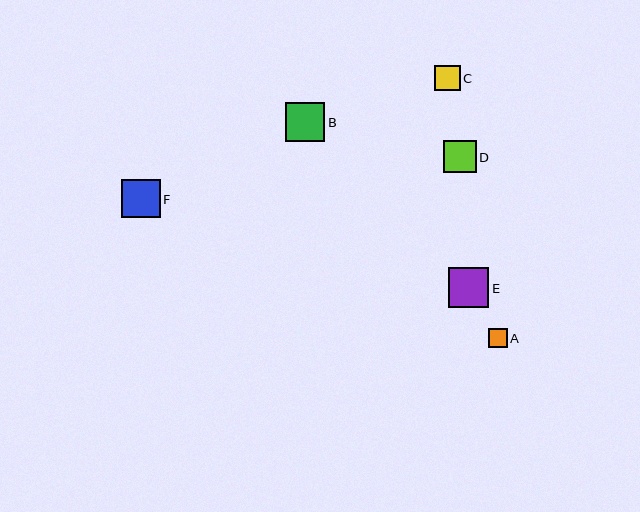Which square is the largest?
Square E is the largest with a size of approximately 40 pixels.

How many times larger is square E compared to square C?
Square E is approximately 1.6 times the size of square C.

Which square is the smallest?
Square A is the smallest with a size of approximately 19 pixels.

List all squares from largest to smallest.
From largest to smallest: E, B, F, D, C, A.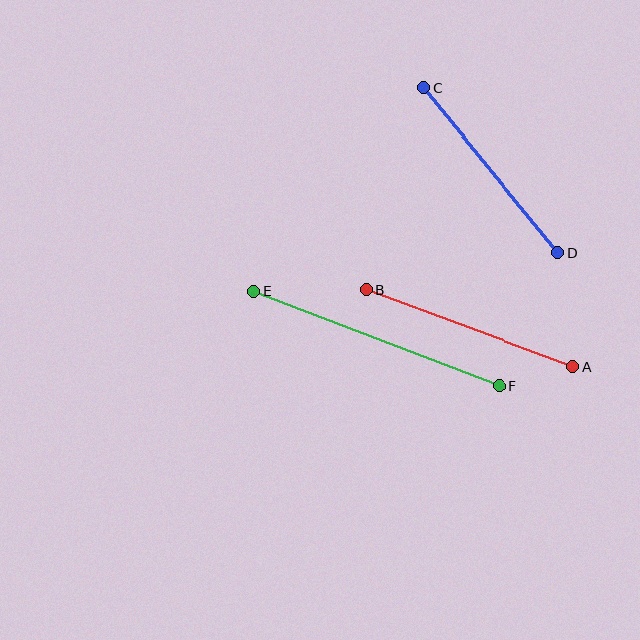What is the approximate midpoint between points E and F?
The midpoint is at approximately (376, 338) pixels.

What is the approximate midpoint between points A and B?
The midpoint is at approximately (469, 328) pixels.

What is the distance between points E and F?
The distance is approximately 263 pixels.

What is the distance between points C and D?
The distance is approximately 213 pixels.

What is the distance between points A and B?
The distance is approximately 220 pixels.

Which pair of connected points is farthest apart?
Points E and F are farthest apart.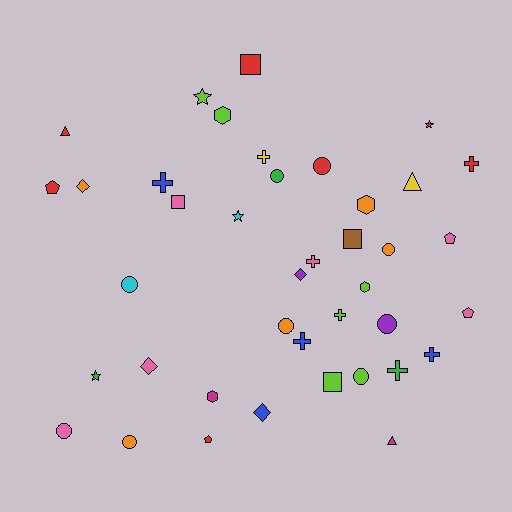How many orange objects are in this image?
There are 5 orange objects.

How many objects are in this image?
There are 40 objects.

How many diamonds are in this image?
There are 4 diamonds.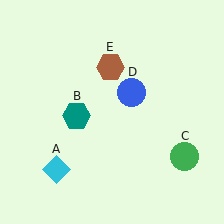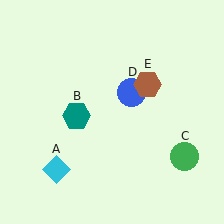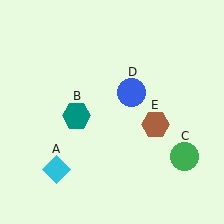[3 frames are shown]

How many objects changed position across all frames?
1 object changed position: brown hexagon (object E).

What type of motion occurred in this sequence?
The brown hexagon (object E) rotated clockwise around the center of the scene.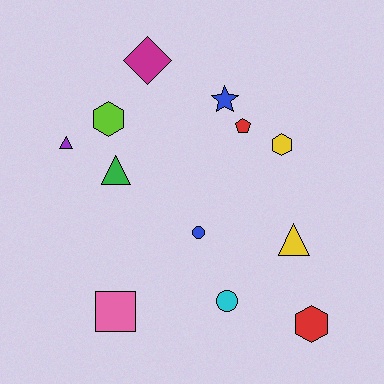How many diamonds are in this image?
There is 1 diamond.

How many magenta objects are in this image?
There is 1 magenta object.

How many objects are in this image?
There are 12 objects.